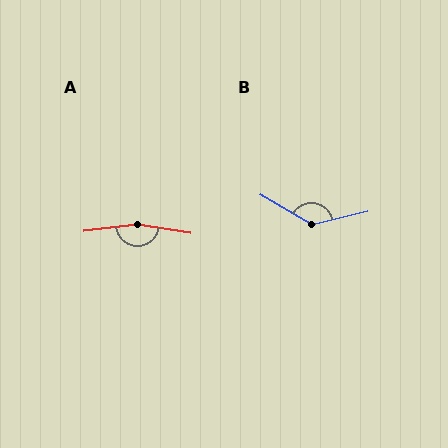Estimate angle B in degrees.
Approximately 136 degrees.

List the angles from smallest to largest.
B (136°), A (165°).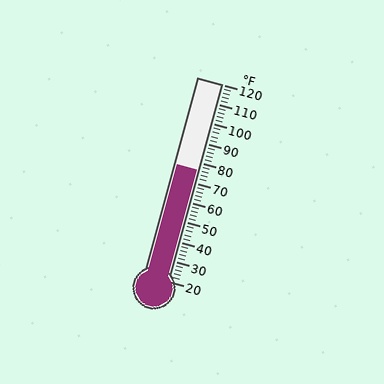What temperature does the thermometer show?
The thermometer shows approximately 76°F.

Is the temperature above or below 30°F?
The temperature is above 30°F.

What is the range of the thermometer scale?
The thermometer scale ranges from 20°F to 120°F.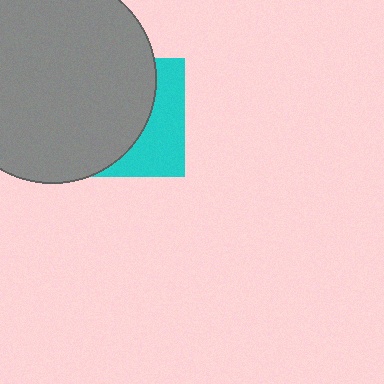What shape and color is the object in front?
The object in front is a gray circle.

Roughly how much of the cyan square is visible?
A small part of it is visible (roughly 37%).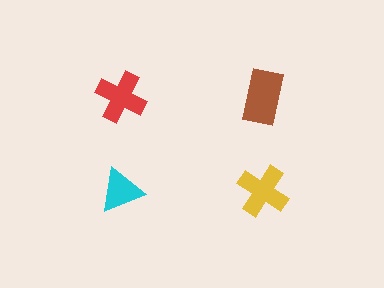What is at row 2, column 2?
A yellow cross.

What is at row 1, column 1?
A red cross.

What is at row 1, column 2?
A brown rectangle.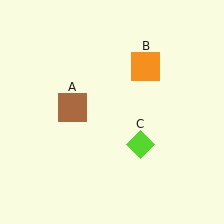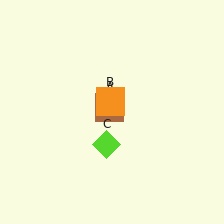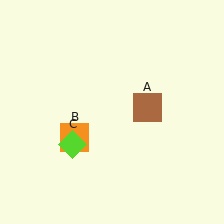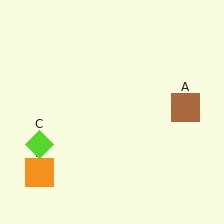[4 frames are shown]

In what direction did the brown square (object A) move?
The brown square (object A) moved right.